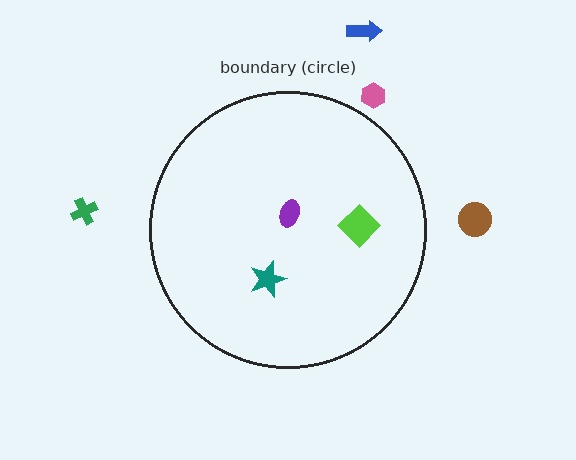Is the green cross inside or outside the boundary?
Outside.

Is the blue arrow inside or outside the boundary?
Outside.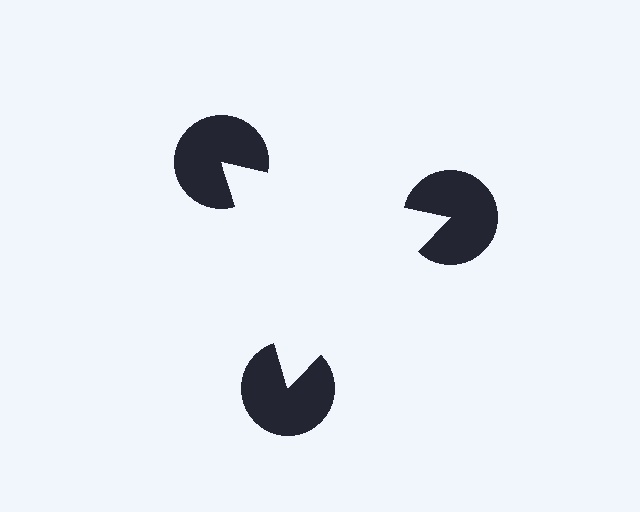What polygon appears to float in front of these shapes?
An illusory triangle — its edges are inferred from the aligned wedge cuts in the pac-man discs, not physically drawn.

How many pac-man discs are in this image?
There are 3 — one at each vertex of the illusory triangle.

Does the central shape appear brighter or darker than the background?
It typically appears slightly brighter than the background, even though no actual brightness change is drawn.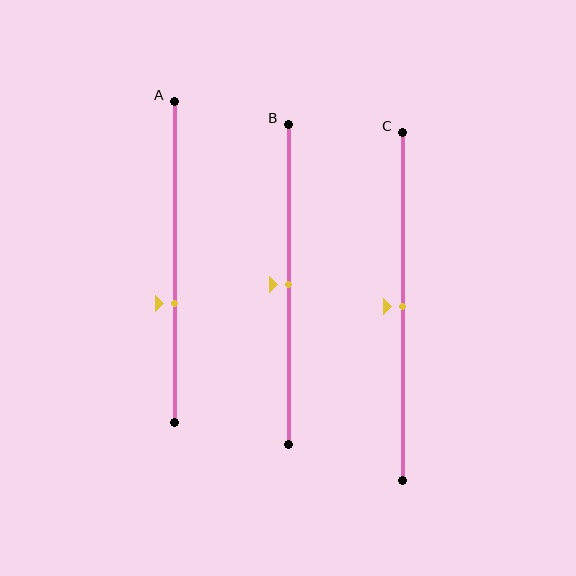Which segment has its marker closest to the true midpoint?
Segment B has its marker closest to the true midpoint.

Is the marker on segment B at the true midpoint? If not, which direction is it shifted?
Yes, the marker on segment B is at the true midpoint.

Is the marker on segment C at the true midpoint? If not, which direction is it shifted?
Yes, the marker on segment C is at the true midpoint.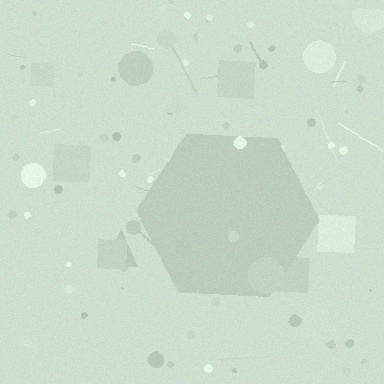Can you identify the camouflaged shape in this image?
The camouflaged shape is a hexagon.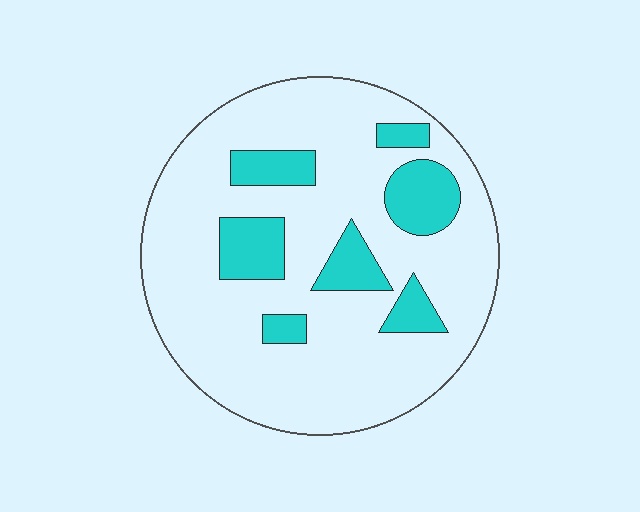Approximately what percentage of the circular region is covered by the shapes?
Approximately 20%.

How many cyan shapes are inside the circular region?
7.